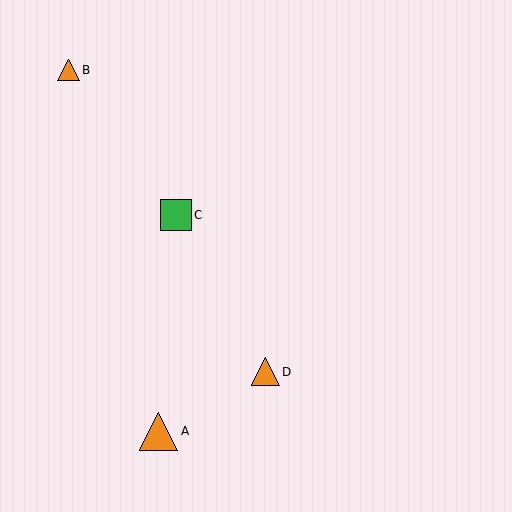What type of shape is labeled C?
Shape C is a green square.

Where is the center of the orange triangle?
The center of the orange triangle is at (68, 70).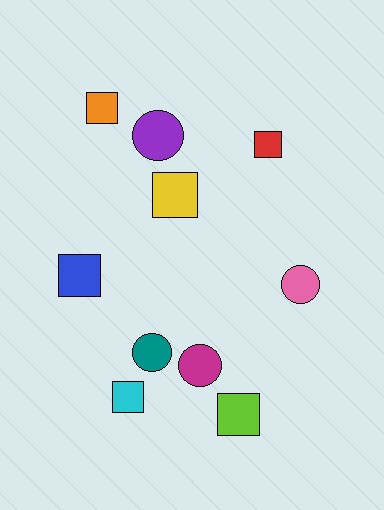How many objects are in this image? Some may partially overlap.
There are 10 objects.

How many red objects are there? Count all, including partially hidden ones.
There is 1 red object.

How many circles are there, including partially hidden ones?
There are 4 circles.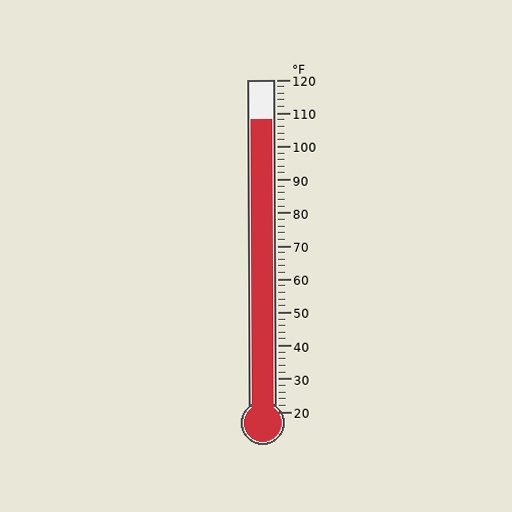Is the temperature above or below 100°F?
The temperature is above 100°F.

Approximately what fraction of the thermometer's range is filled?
The thermometer is filled to approximately 90% of its range.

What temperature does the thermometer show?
The thermometer shows approximately 108°F.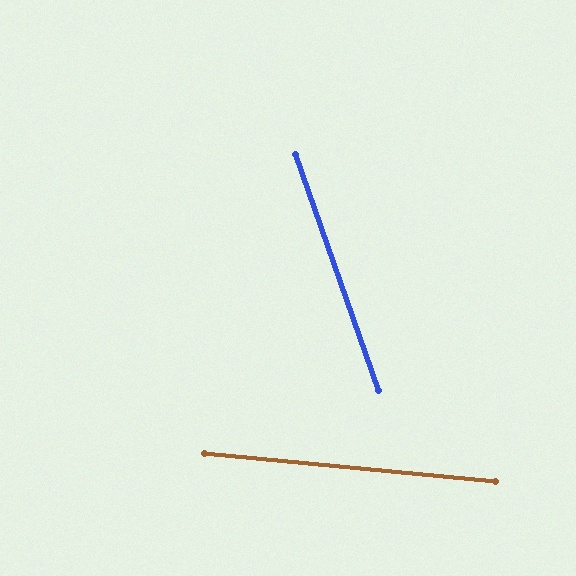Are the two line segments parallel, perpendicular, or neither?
Neither parallel nor perpendicular — they differ by about 65°.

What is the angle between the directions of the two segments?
Approximately 65 degrees.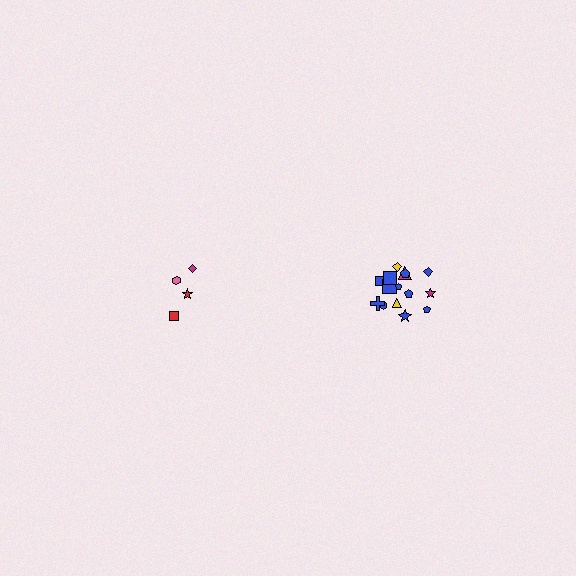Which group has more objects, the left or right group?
The right group.